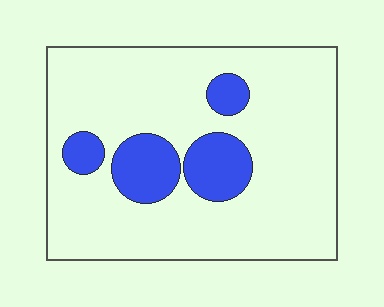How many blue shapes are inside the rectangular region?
4.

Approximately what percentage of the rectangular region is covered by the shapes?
Approximately 15%.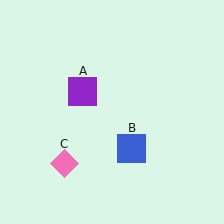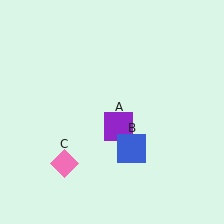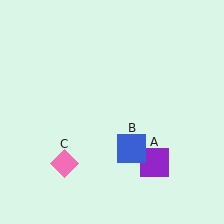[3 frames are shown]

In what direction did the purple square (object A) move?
The purple square (object A) moved down and to the right.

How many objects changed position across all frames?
1 object changed position: purple square (object A).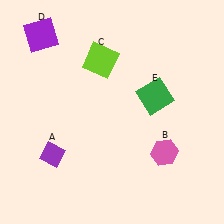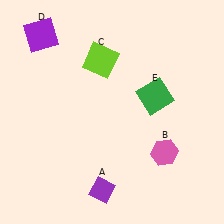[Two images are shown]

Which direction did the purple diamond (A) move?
The purple diamond (A) moved right.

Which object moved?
The purple diamond (A) moved right.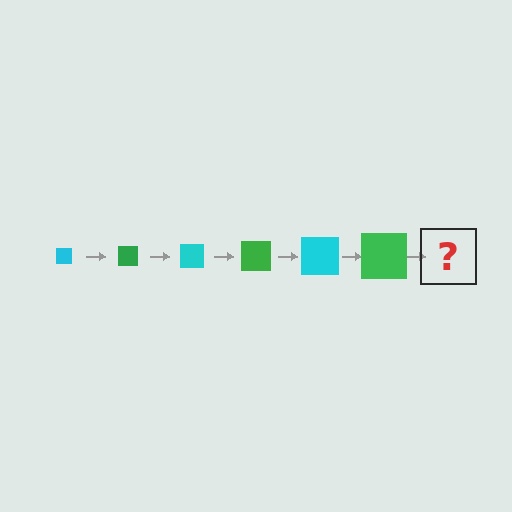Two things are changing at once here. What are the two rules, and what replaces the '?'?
The two rules are that the square grows larger each step and the color cycles through cyan and green. The '?' should be a cyan square, larger than the previous one.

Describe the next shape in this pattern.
It should be a cyan square, larger than the previous one.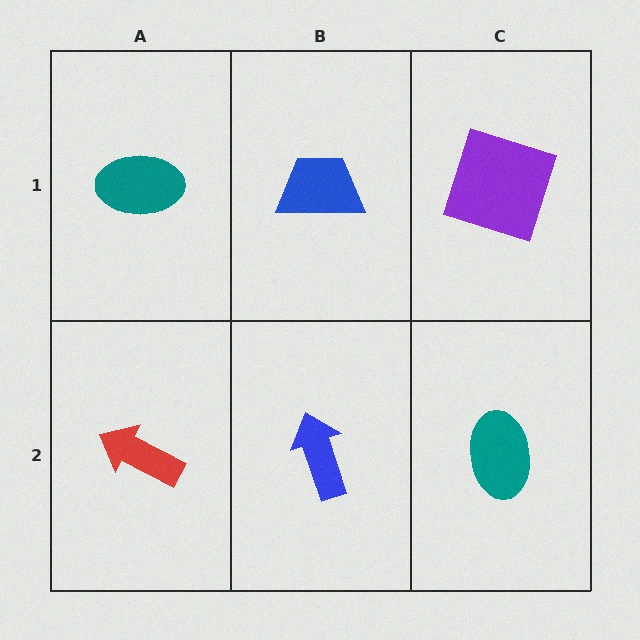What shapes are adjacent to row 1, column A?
A red arrow (row 2, column A), a blue trapezoid (row 1, column B).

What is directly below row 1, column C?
A teal ellipse.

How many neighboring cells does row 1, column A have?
2.